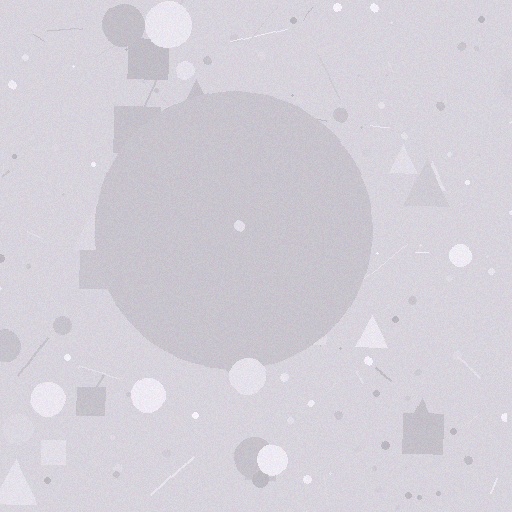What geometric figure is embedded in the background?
A circle is embedded in the background.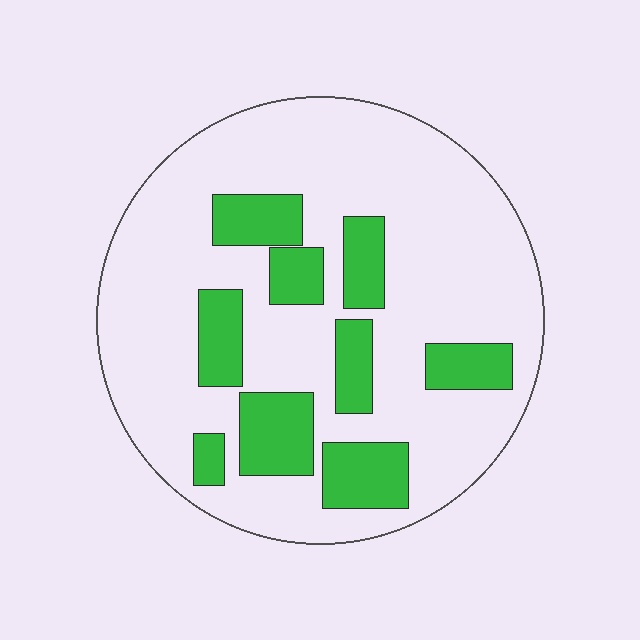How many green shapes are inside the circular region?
9.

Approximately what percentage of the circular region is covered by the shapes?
Approximately 25%.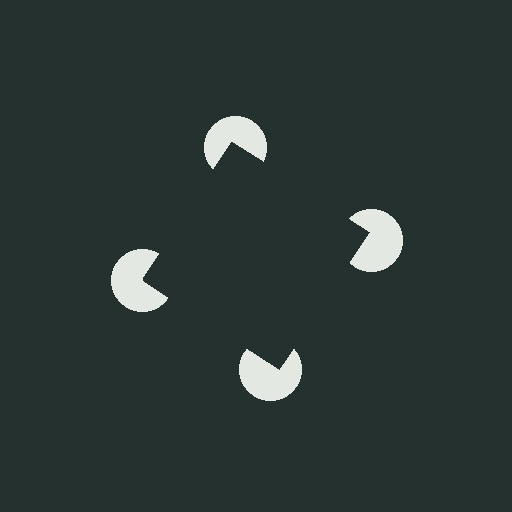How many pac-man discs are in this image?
There are 4 — one at each vertex of the illusory square.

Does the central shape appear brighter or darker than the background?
It typically appears slightly darker than the background, even though no actual brightness change is drawn.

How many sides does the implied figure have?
4 sides.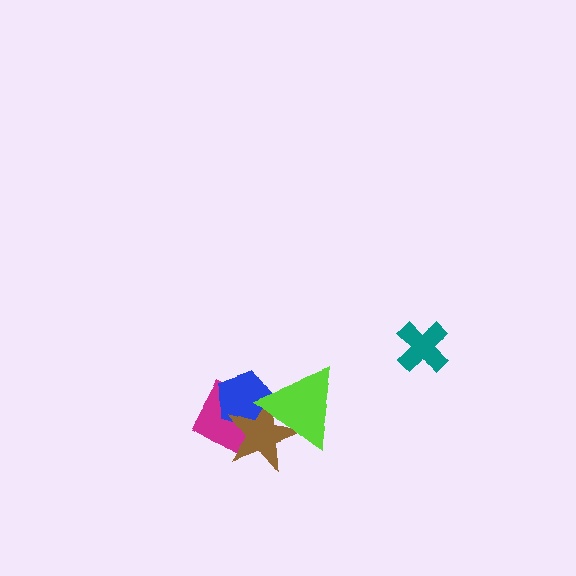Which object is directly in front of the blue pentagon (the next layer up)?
The brown star is directly in front of the blue pentagon.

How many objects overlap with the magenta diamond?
3 objects overlap with the magenta diamond.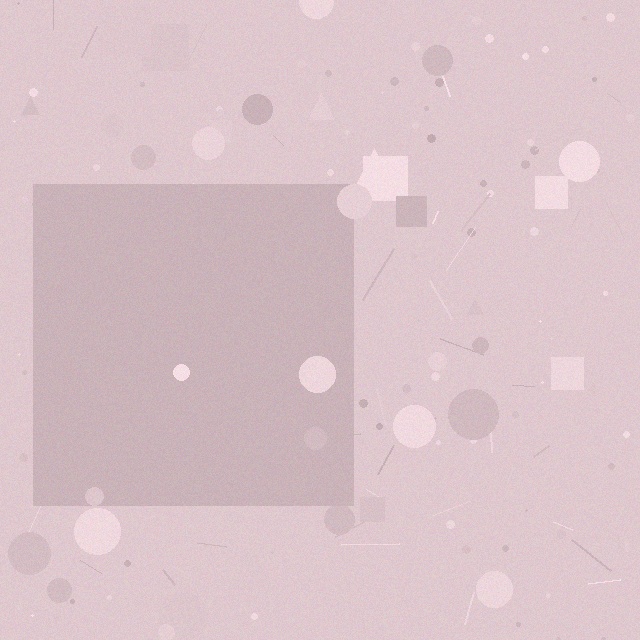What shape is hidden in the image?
A square is hidden in the image.